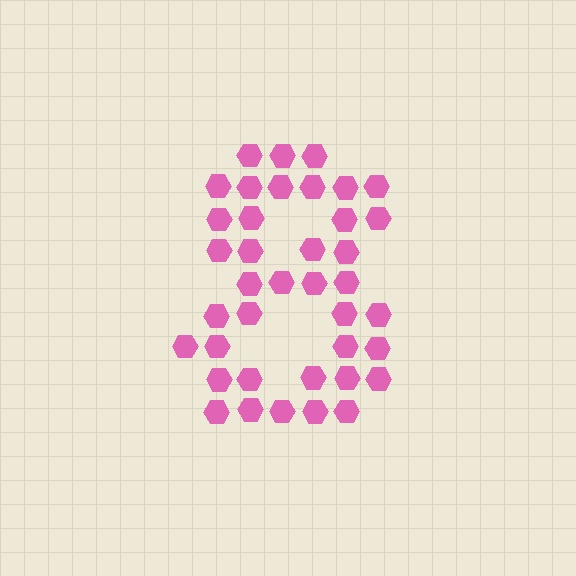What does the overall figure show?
The overall figure shows the digit 8.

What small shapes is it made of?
It is made of small hexagons.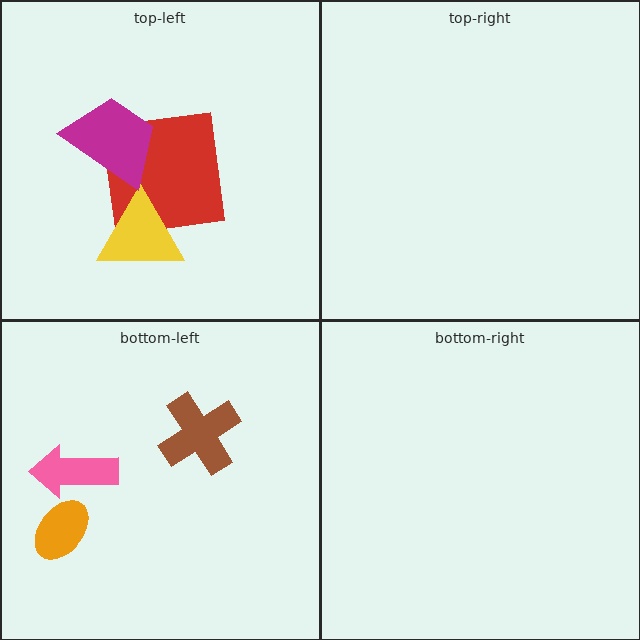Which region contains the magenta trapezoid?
The top-left region.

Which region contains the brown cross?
The bottom-left region.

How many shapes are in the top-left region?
3.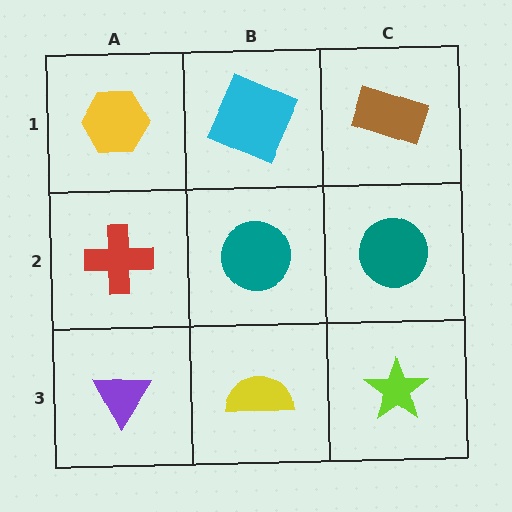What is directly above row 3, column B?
A teal circle.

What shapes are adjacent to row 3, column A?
A red cross (row 2, column A), a yellow semicircle (row 3, column B).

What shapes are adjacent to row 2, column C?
A brown rectangle (row 1, column C), a lime star (row 3, column C), a teal circle (row 2, column B).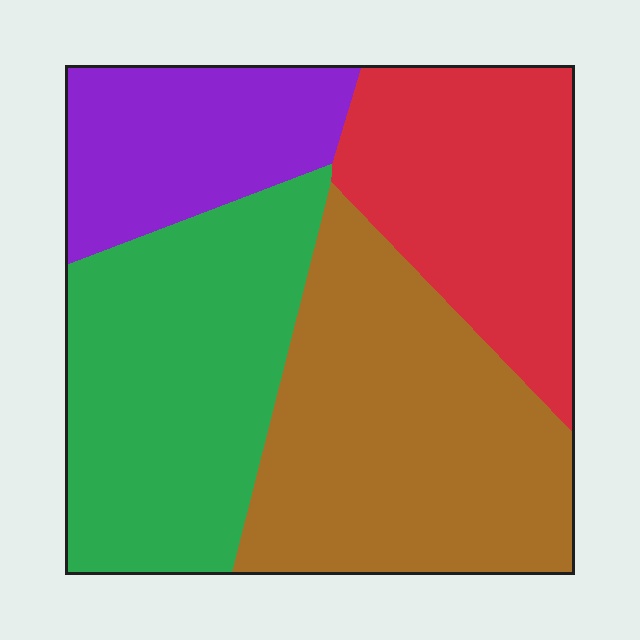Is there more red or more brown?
Brown.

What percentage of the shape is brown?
Brown takes up about one third (1/3) of the shape.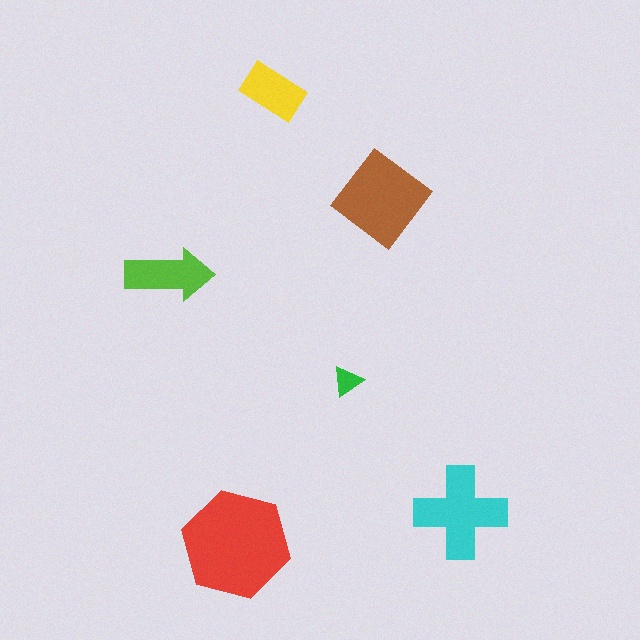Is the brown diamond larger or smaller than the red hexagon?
Smaller.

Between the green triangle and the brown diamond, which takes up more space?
The brown diamond.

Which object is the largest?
The red hexagon.